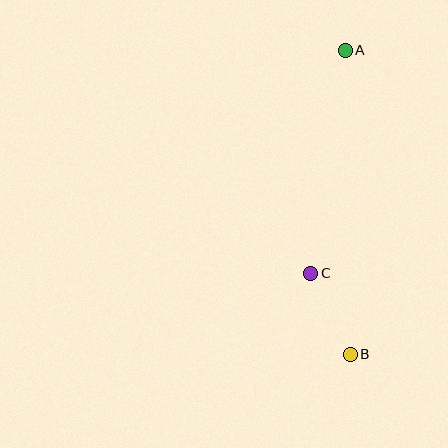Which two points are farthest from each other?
Points A and B are farthest from each other.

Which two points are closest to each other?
Points B and C are closest to each other.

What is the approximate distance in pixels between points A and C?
The distance between A and C is approximately 226 pixels.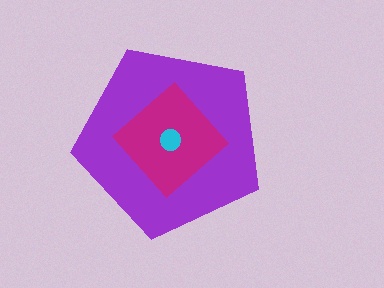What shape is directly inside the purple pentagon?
The magenta diamond.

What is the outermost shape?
The purple pentagon.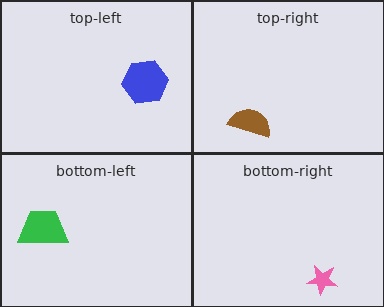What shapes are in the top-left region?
The blue hexagon.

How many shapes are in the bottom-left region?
1.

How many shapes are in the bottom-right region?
1.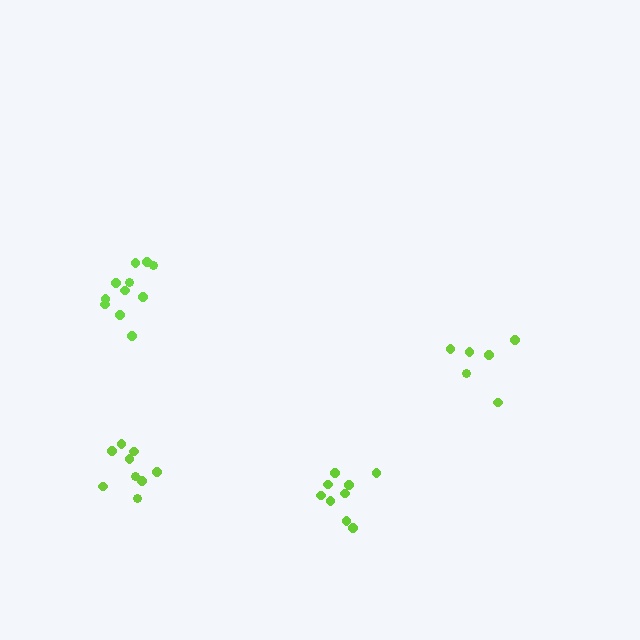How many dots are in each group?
Group 1: 9 dots, Group 2: 9 dots, Group 3: 6 dots, Group 4: 11 dots (35 total).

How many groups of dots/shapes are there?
There are 4 groups.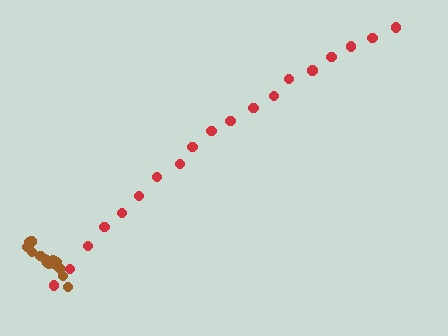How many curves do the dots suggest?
There are 2 distinct paths.